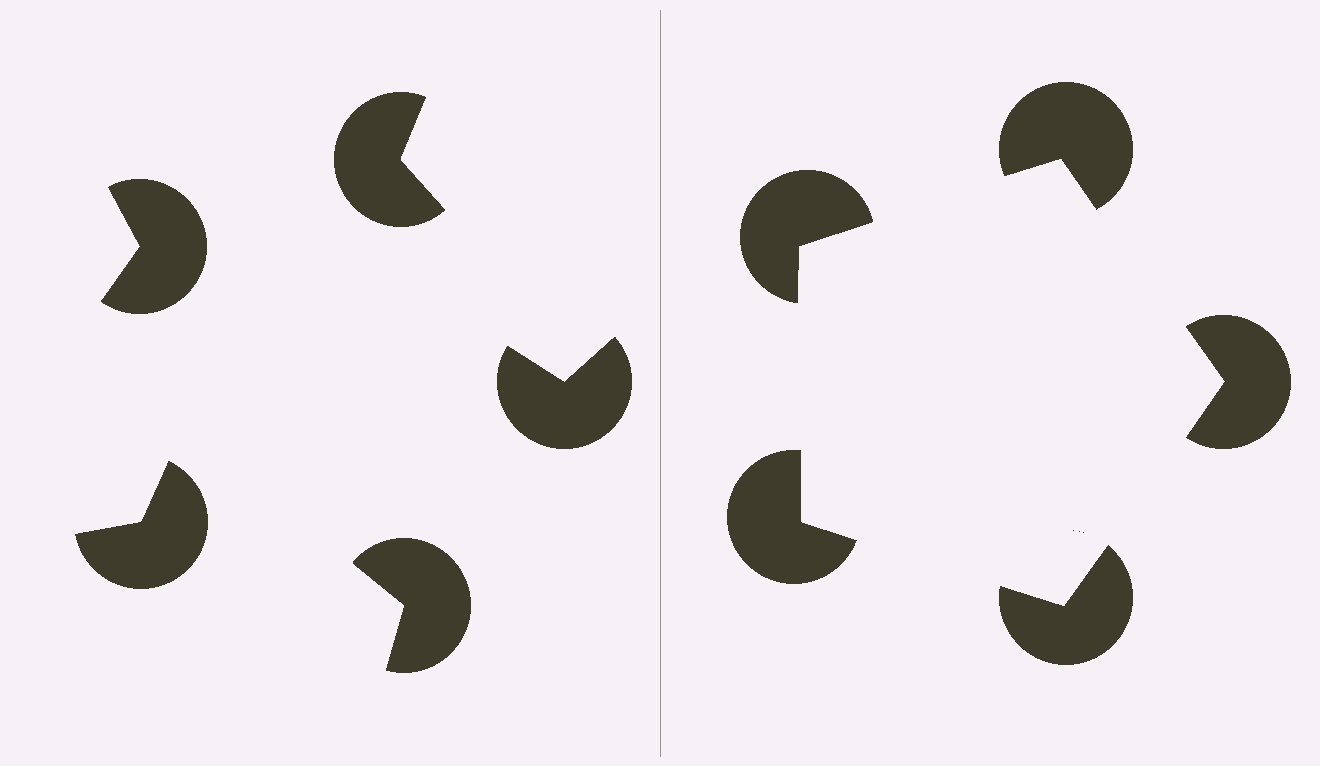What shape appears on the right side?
An illusory pentagon.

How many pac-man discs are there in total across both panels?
10 — 5 on each side.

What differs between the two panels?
The pac-man discs are positioned identically on both sides; only the wedge orientations differ. On the right they align to a pentagon; on the left they are misaligned.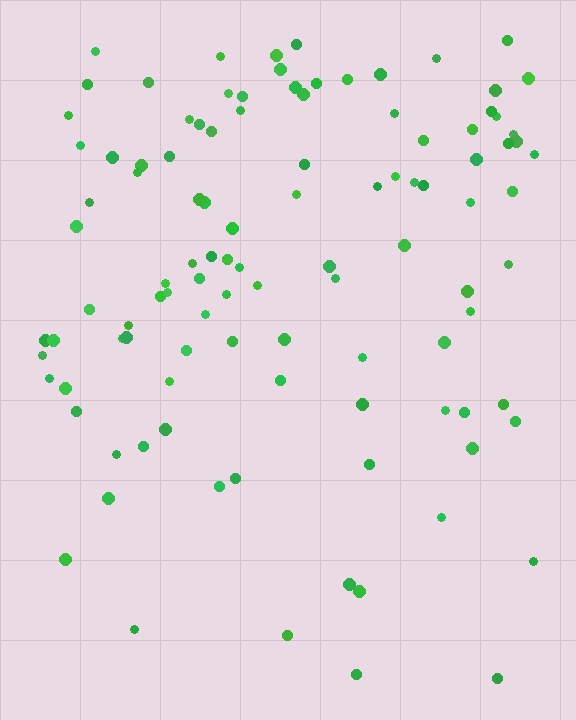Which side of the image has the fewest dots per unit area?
The bottom.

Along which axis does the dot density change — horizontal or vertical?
Vertical.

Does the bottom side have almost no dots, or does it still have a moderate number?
Still a moderate number, just noticeably fewer than the top.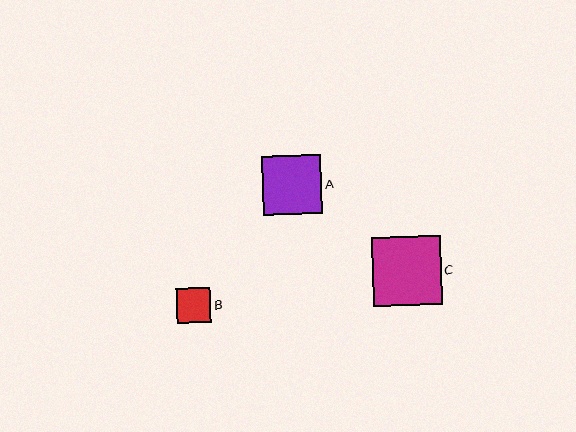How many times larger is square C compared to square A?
Square C is approximately 1.2 times the size of square A.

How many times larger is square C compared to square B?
Square C is approximately 2.0 times the size of square B.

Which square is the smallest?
Square B is the smallest with a size of approximately 35 pixels.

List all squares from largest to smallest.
From largest to smallest: C, A, B.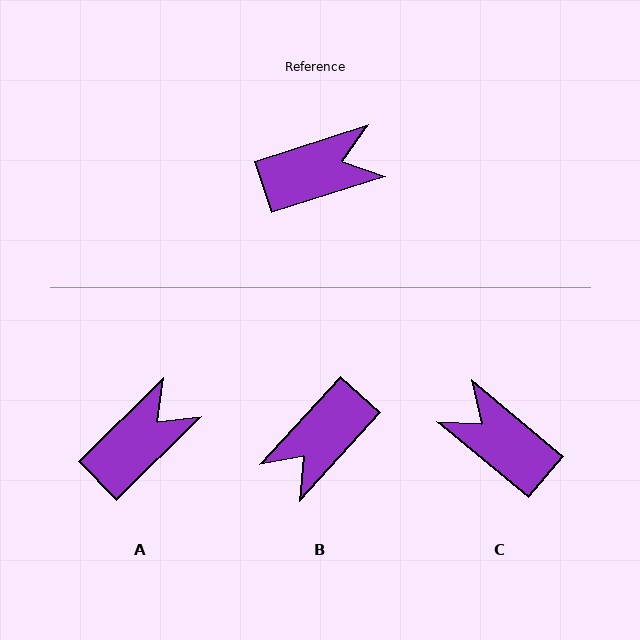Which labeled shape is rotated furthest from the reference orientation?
B, about 150 degrees away.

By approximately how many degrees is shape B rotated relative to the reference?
Approximately 150 degrees clockwise.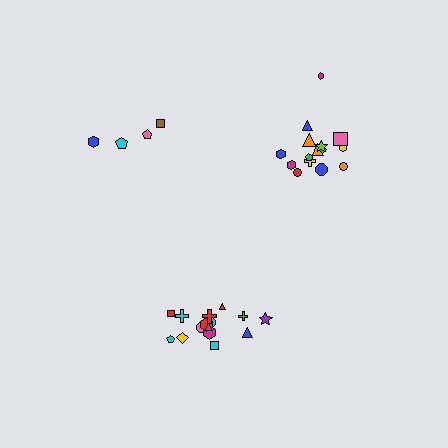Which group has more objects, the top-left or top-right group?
The top-right group.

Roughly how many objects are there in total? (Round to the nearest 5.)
Roughly 35 objects in total.